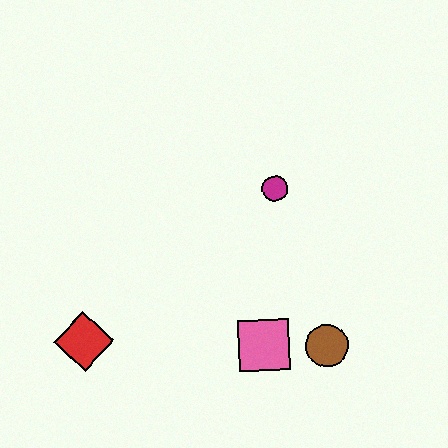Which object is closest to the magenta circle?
The pink square is closest to the magenta circle.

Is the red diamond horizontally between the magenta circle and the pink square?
No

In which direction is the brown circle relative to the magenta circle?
The brown circle is below the magenta circle.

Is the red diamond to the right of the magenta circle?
No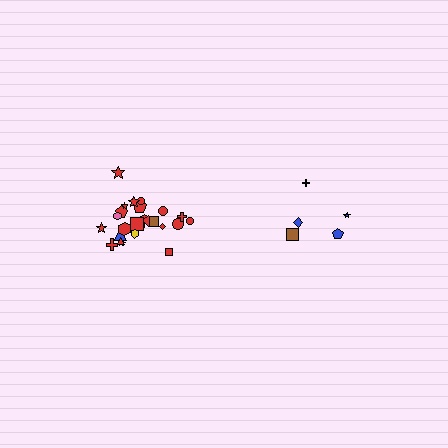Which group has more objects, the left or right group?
The left group.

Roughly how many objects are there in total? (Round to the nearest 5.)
Roughly 30 objects in total.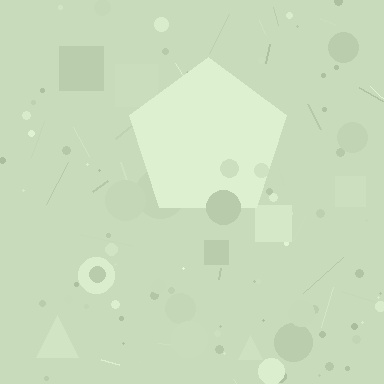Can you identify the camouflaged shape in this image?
The camouflaged shape is a pentagon.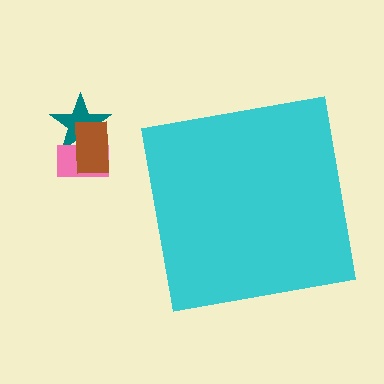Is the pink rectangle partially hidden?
No, the pink rectangle is fully visible.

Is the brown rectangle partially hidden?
No, the brown rectangle is fully visible.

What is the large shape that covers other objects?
A cyan square.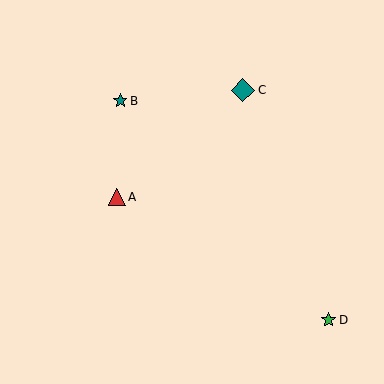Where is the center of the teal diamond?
The center of the teal diamond is at (243, 90).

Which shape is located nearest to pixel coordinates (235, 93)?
The teal diamond (labeled C) at (243, 90) is nearest to that location.